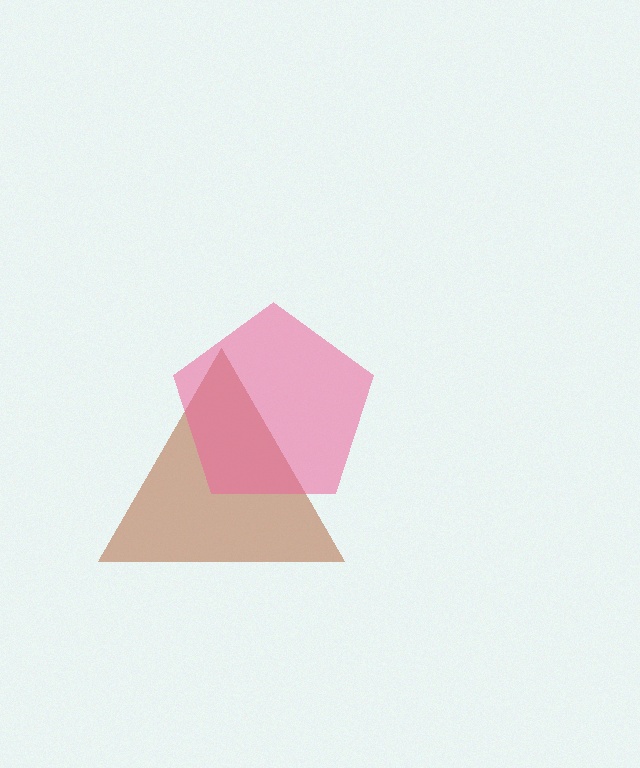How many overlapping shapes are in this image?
There are 2 overlapping shapes in the image.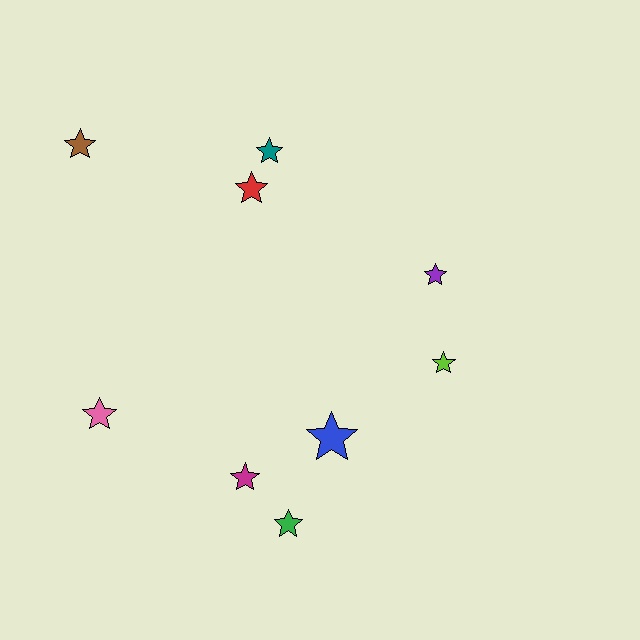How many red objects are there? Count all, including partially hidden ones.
There is 1 red object.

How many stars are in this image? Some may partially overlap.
There are 9 stars.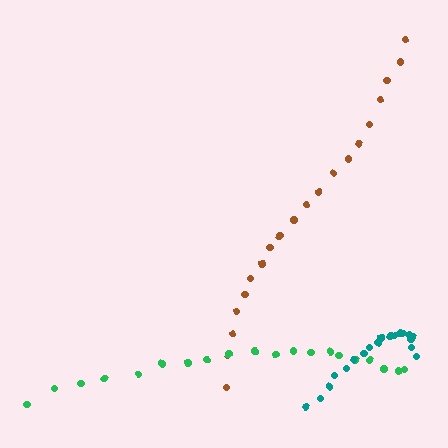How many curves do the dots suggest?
There are 3 distinct paths.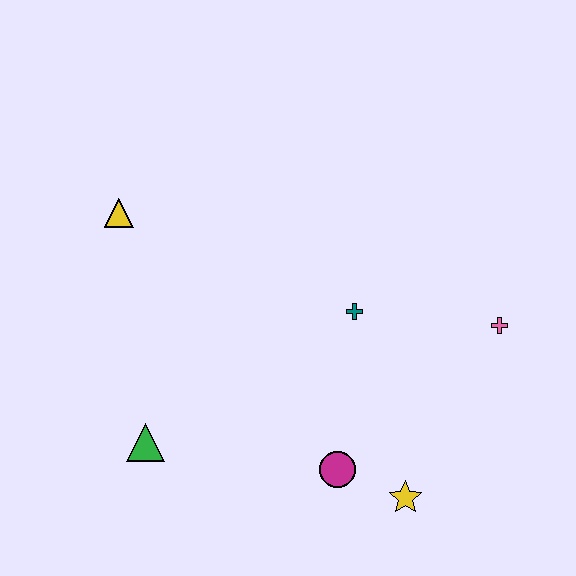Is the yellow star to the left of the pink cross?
Yes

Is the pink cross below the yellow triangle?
Yes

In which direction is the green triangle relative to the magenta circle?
The green triangle is to the left of the magenta circle.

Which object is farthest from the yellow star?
The yellow triangle is farthest from the yellow star.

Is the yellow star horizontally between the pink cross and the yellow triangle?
Yes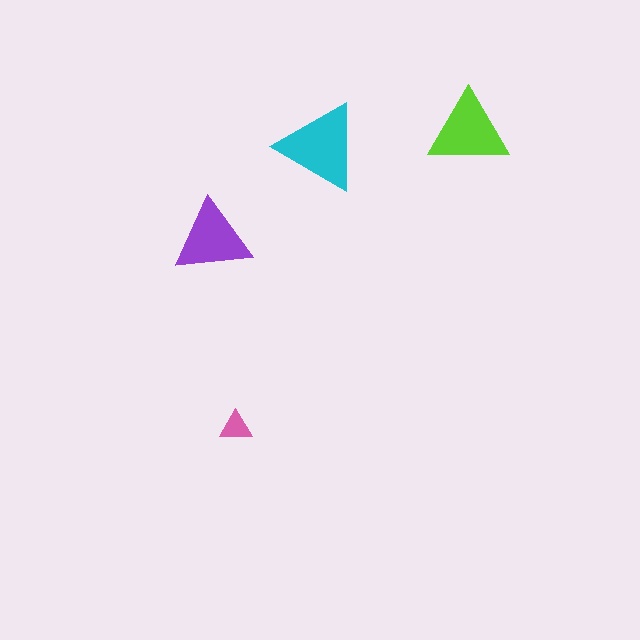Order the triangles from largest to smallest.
the cyan one, the lime one, the purple one, the pink one.